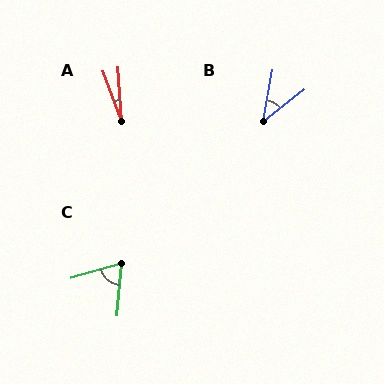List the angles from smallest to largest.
A (17°), B (42°), C (69°).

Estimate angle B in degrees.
Approximately 42 degrees.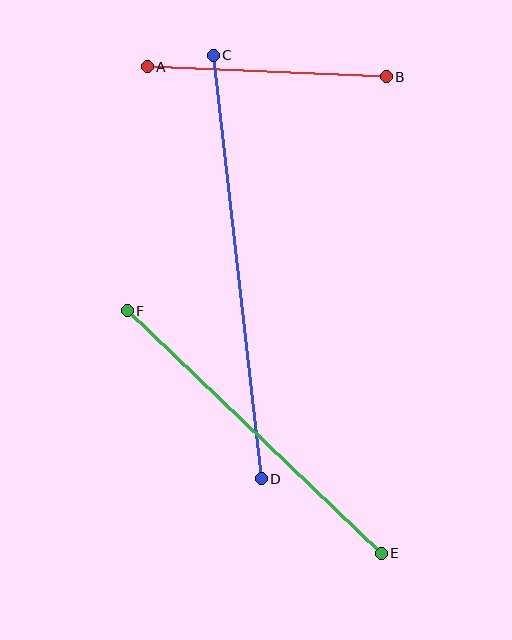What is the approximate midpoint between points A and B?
The midpoint is at approximately (267, 72) pixels.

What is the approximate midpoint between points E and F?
The midpoint is at approximately (254, 432) pixels.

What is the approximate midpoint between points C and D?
The midpoint is at approximately (237, 267) pixels.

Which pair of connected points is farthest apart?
Points C and D are farthest apart.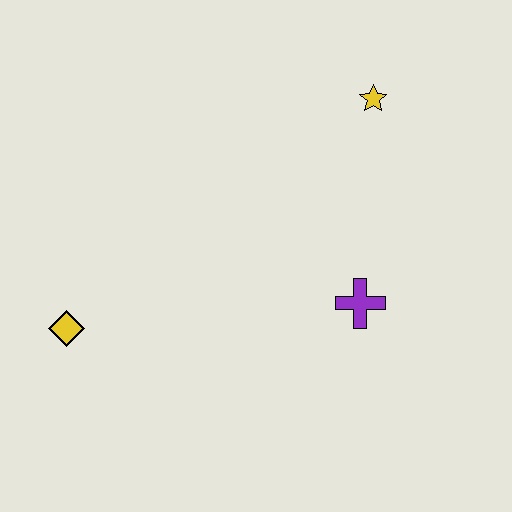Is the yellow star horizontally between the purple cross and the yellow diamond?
No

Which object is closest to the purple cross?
The yellow star is closest to the purple cross.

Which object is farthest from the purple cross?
The yellow diamond is farthest from the purple cross.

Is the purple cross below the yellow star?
Yes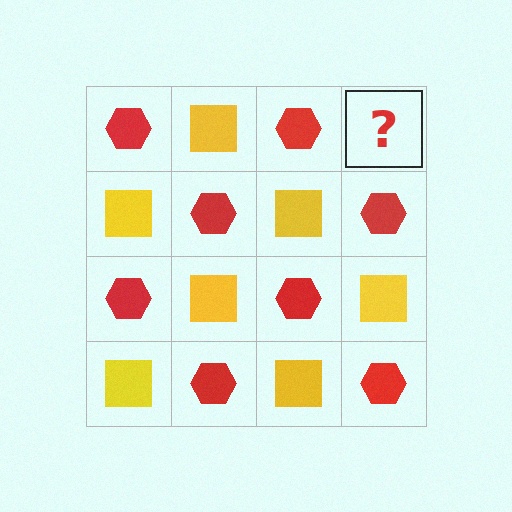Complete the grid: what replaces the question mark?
The question mark should be replaced with a yellow square.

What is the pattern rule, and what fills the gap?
The rule is that it alternates red hexagon and yellow square in a checkerboard pattern. The gap should be filled with a yellow square.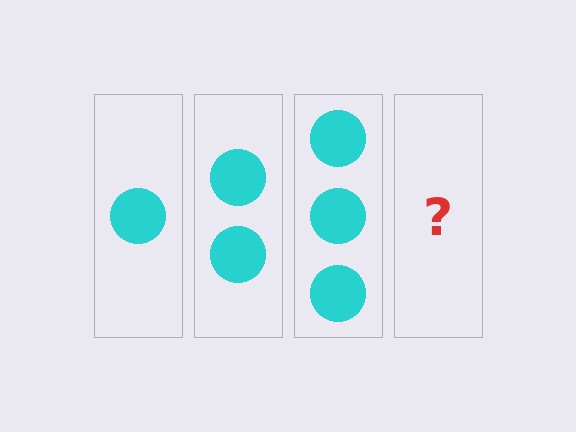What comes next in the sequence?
The next element should be 4 circles.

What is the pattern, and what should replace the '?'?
The pattern is that each step adds one more circle. The '?' should be 4 circles.